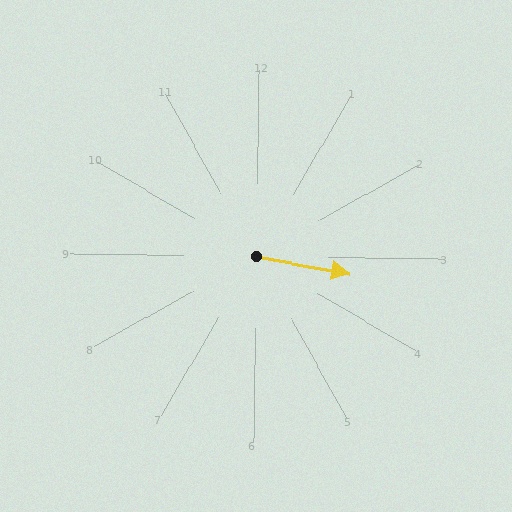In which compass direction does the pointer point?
East.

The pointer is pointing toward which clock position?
Roughly 3 o'clock.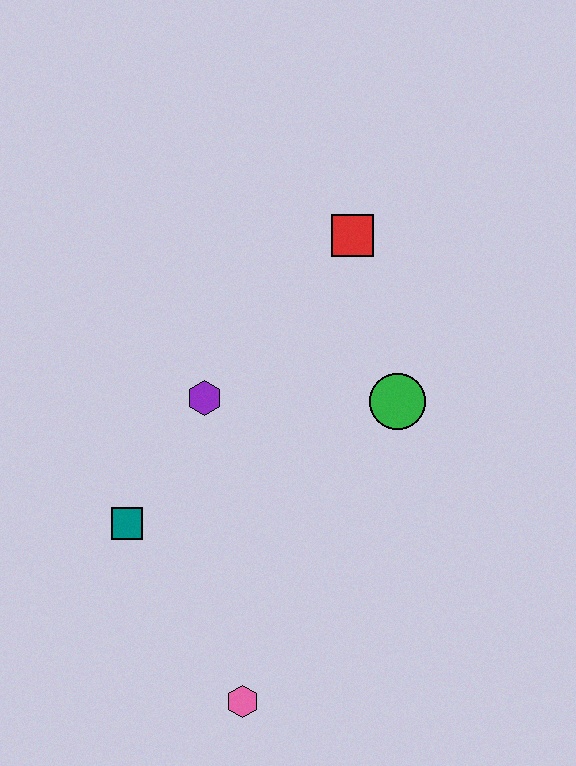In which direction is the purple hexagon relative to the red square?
The purple hexagon is below the red square.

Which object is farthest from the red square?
The pink hexagon is farthest from the red square.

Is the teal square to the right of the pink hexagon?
No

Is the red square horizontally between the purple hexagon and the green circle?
Yes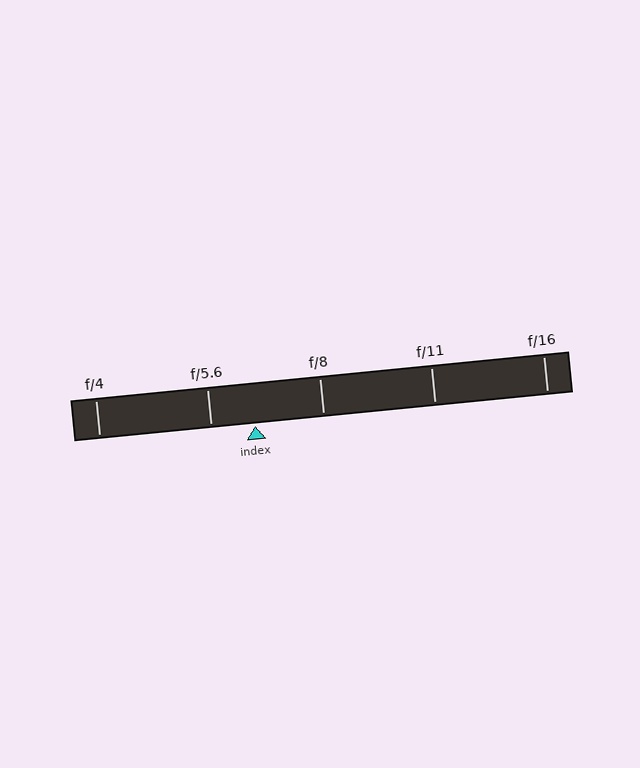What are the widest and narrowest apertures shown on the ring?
The widest aperture shown is f/4 and the narrowest is f/16.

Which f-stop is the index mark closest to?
The index mark is closest to f/5.6.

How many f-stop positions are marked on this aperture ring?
There are 5 f-stop positions marked.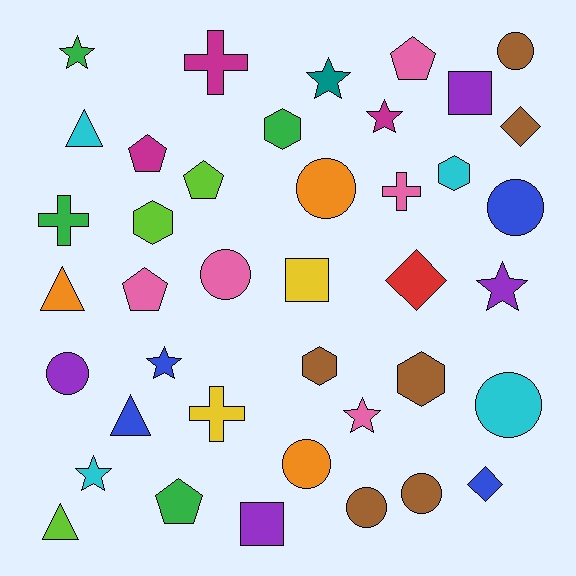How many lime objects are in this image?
There are 3 lime objects.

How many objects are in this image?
There are 40 objects.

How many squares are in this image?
There are 3 squares.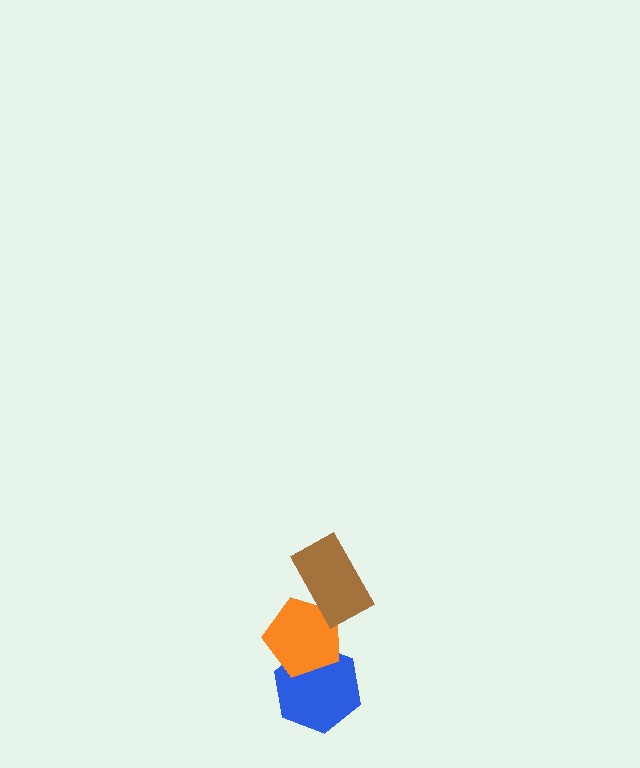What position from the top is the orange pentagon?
The orange pentagon is 2nd from the top.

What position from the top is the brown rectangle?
The brown rectangle is 1st from the top.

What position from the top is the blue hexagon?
The blue hexagon is 3rd from the top.